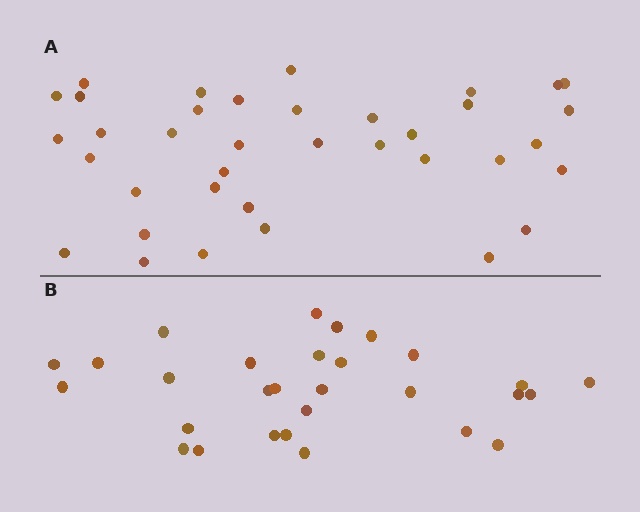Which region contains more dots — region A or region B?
Region A (the top region) has more dots.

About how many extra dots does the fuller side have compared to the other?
Region A has roughly 8 or so more dots than region B.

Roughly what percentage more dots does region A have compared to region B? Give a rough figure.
About 30% more.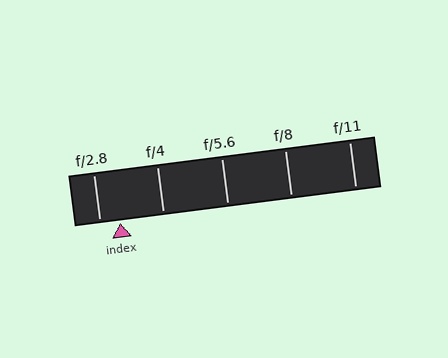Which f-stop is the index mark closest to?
The index mark is closest to f/2.8.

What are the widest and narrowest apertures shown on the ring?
The widest aperture shown is f/2.8 and the narrowest is f/11.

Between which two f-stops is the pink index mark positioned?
The index mark is between f/2.8 and f/4.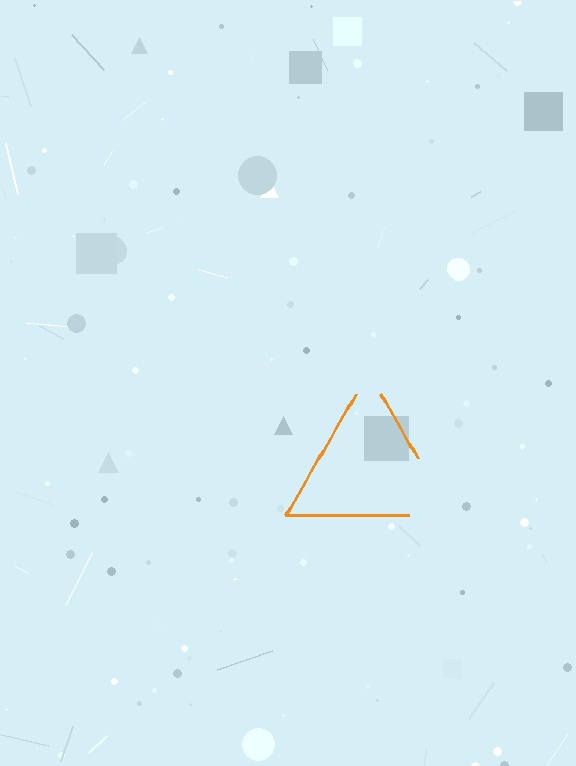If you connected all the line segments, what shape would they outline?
They would outline a triangle.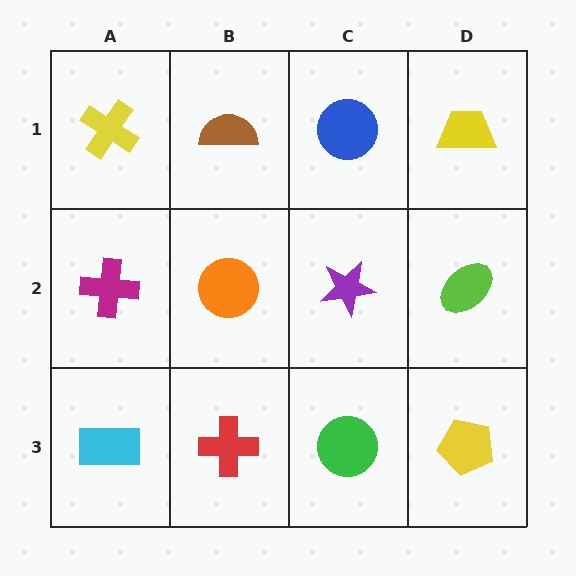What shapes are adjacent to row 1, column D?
A lime ellipse (row 2, column D), a blue circle (row 1, column C).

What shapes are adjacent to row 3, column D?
A lime ellipse (row 2, column D), a green circle (row 3, column C).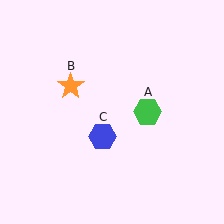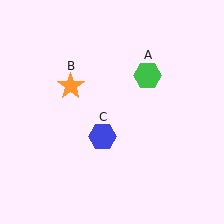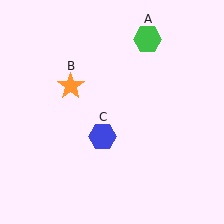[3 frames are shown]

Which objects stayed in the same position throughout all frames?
Orange star (object B) and blue hexagon (object C) remained stationary.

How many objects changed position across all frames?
1 object changed position: green hexagon (object A).